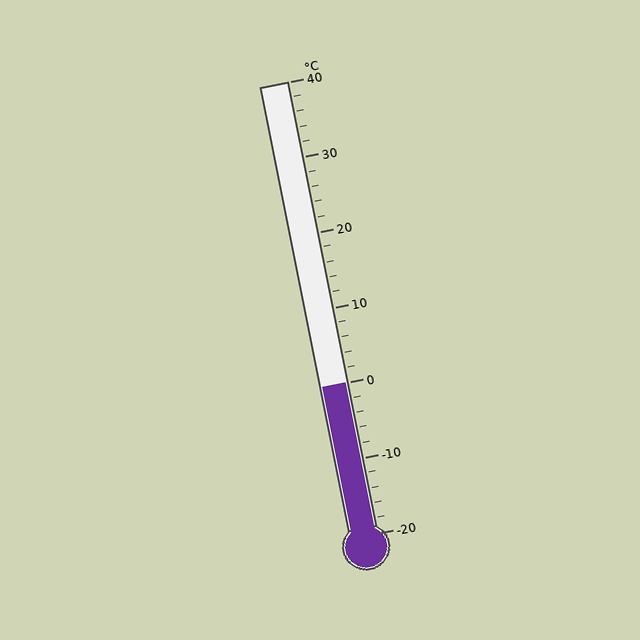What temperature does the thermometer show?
The thermometer shows approximately 0°C.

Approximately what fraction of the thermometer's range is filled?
The thermometer is filled to approximately 35% of its range.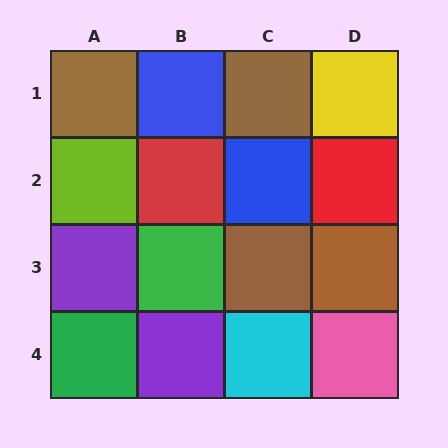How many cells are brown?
4 cells are brown.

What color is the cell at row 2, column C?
Blue.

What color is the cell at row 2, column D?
Red.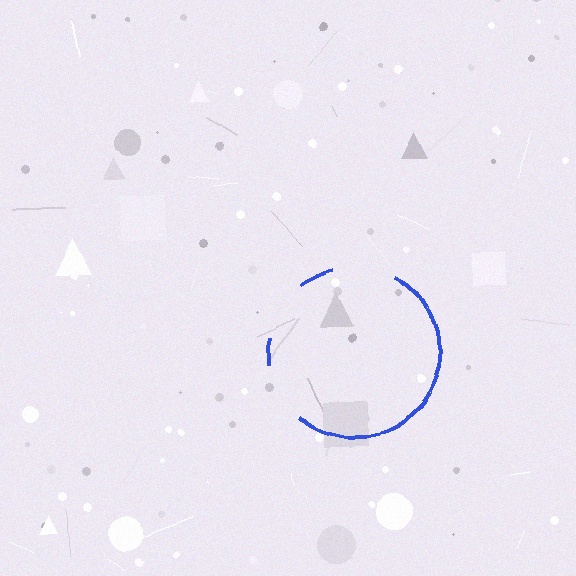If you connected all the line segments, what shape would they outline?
They would outline a circle.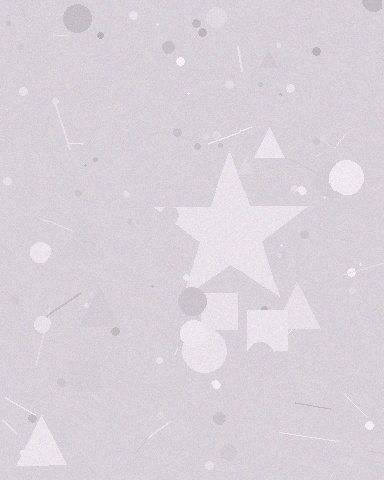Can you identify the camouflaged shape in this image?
The camouflaged shape is a star.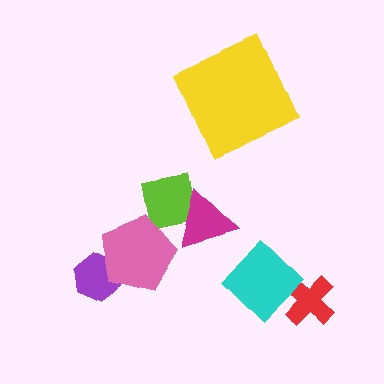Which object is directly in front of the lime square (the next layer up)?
The magenta triangle is directly in front of the lime square.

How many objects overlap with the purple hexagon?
1 object overlaps with the purple hexagon.